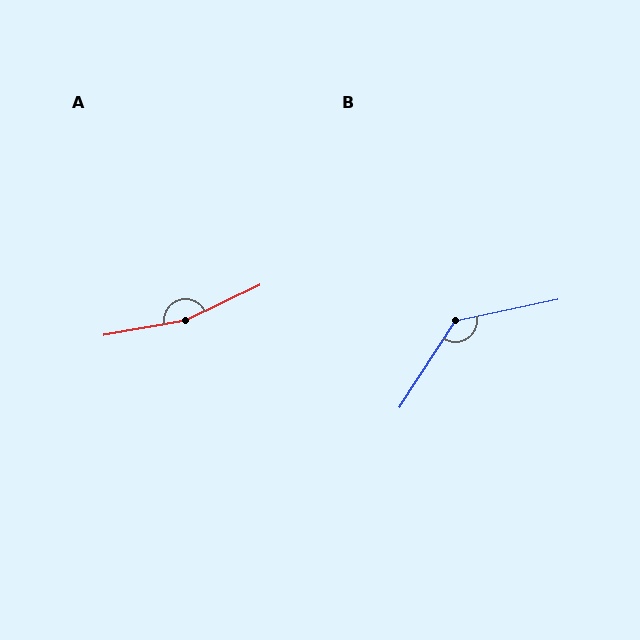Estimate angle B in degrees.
Approximately 134 degrees.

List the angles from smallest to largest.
B (134°), A (165°).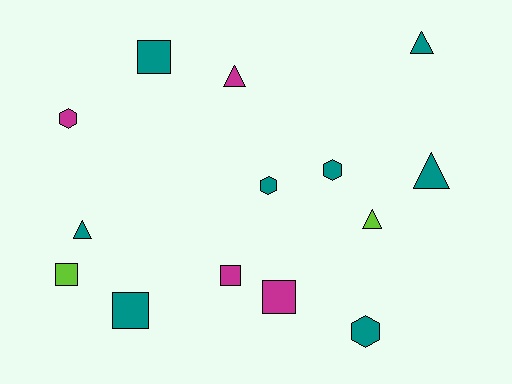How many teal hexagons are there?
There are 3 teal hexagons.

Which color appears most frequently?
Teal, with 8 objects.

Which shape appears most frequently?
Square, with 5 objects.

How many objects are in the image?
There are 14 objects.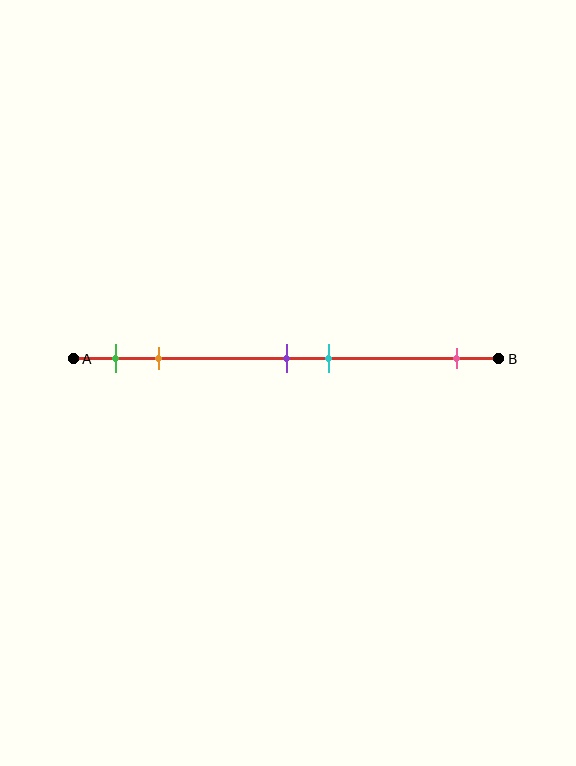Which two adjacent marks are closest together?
The purple and cyan marks are the closest adjacent pair.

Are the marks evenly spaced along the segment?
No, the marks are not evenly spaced.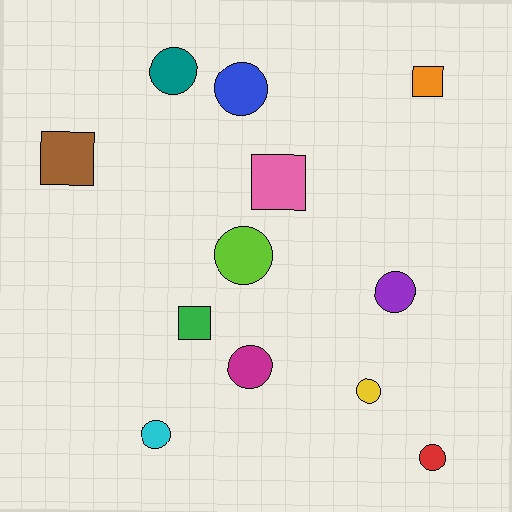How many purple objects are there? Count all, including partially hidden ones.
There is 1 purple object.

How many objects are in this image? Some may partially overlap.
There are 12 objects.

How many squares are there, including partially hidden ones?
There are 4 squares.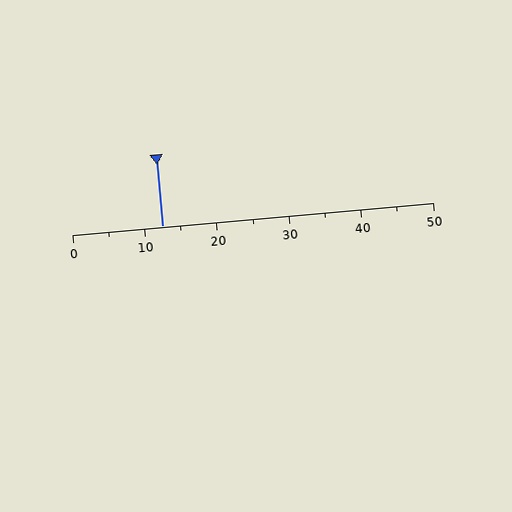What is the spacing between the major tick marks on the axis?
The major ticks are spaced 10 apart.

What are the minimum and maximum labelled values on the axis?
The axis runs from 0 to 50.